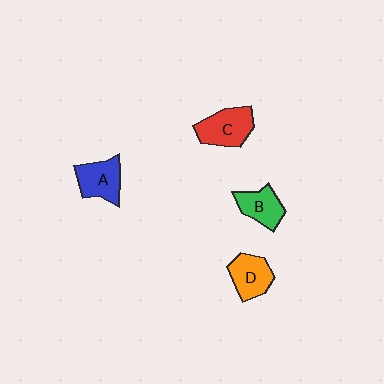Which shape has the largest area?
Shape C (red).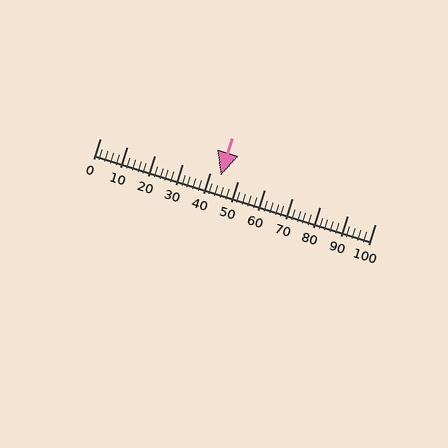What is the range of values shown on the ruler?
The ruler shows values from 0 to 100.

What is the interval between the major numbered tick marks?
The major tick marks are spaced 10 units apart.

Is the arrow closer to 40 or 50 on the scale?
The arrow is closer to 40.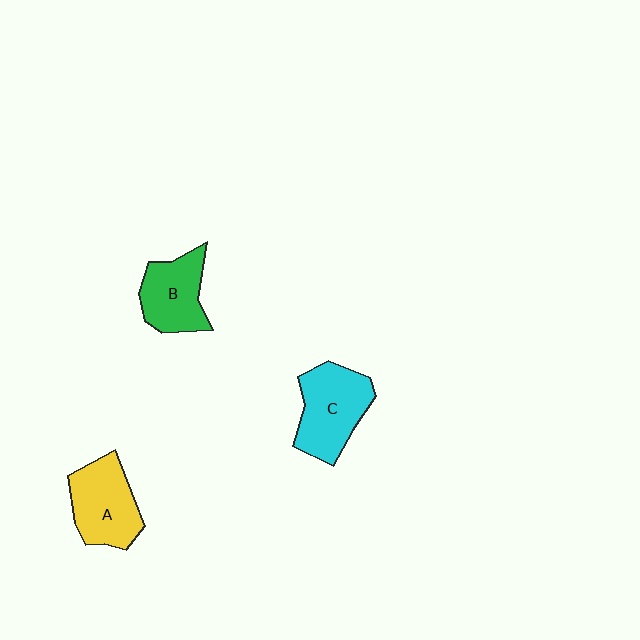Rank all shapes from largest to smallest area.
From largest to smallest: C (cyan), A (yellow), B (green).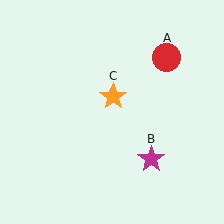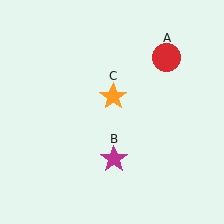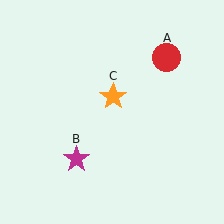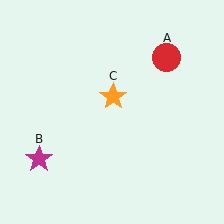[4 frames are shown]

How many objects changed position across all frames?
1 object changed position: magenta star (object B).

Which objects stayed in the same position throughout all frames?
Red circle (object A) and orange star (object C) remained stationary.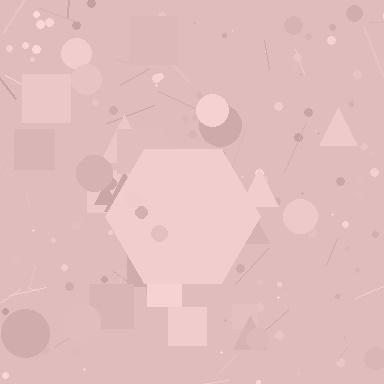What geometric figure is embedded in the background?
A hexagon is embedded in the background.